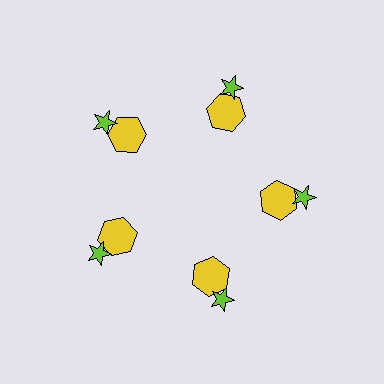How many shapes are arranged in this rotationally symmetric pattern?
There are 10 shapes, arranged in 5 groups of 2.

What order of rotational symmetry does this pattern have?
This pattern has 5-fold rotational symmetry.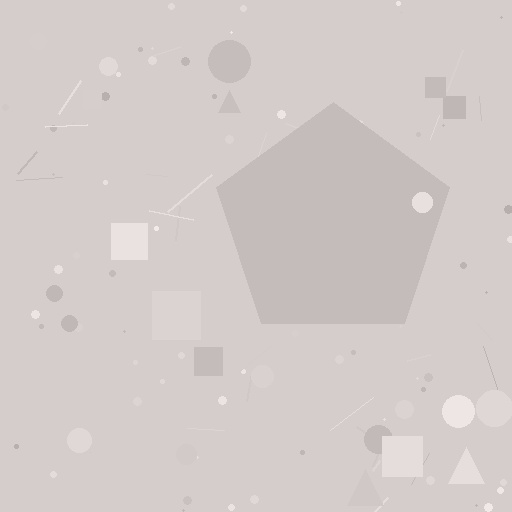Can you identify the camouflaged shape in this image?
The camouflaged shape is a pentagon.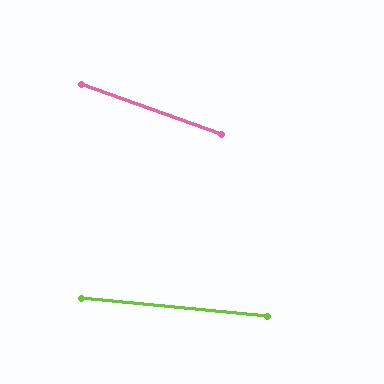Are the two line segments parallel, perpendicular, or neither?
Neither parallel nor perpendicular — they differ by about 14°.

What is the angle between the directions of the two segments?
Approximately 14 degrees.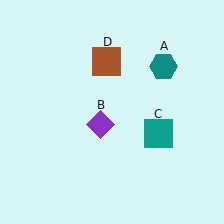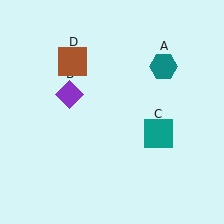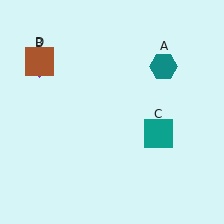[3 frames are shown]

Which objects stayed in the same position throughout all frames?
Teal hexagon (object A) and teal square (object C) remained stationary.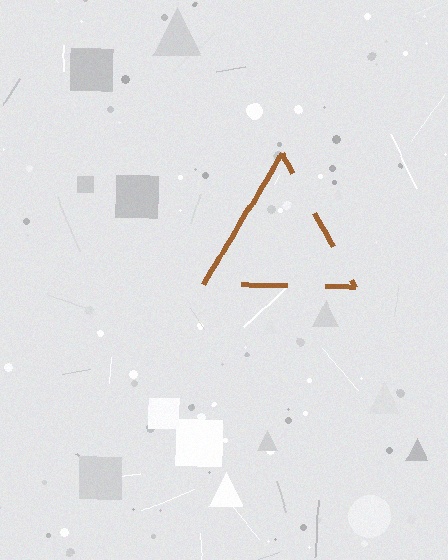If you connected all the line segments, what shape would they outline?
They would outline a triangle.